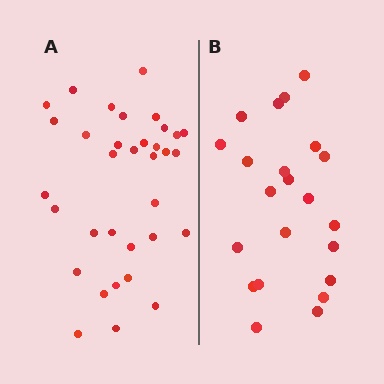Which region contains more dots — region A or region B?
Region A (the left region) has more dots.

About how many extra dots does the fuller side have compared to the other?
Region A has roughly 12 or so more dots than region B.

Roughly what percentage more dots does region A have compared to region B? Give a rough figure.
About 55% more.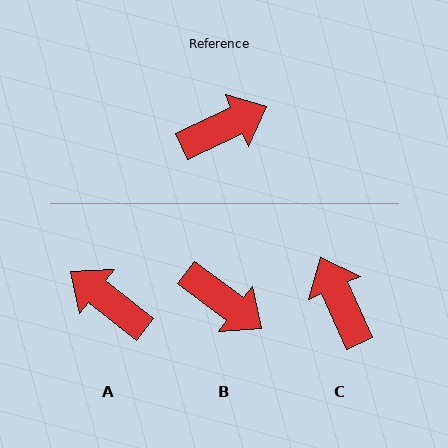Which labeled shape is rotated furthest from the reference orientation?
A, about 117 degrees away.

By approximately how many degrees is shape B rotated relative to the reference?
Approximately 61 degrees clockwise.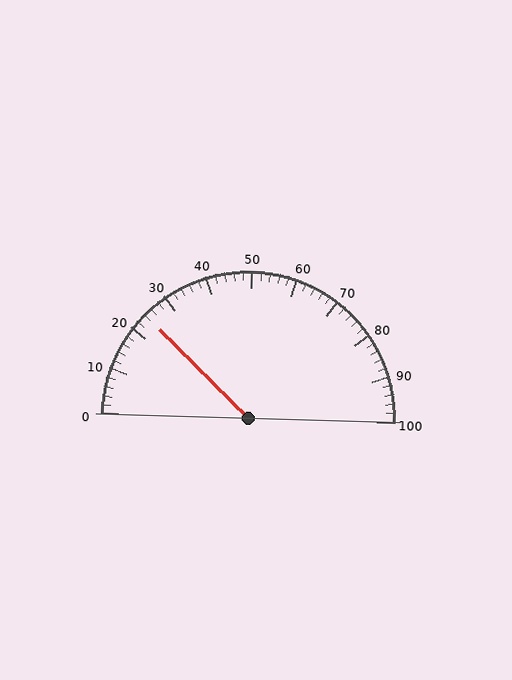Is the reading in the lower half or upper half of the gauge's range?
The reading is in the lower half of the range (0 to 100).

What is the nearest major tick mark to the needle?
The nearest major tick mark is 20.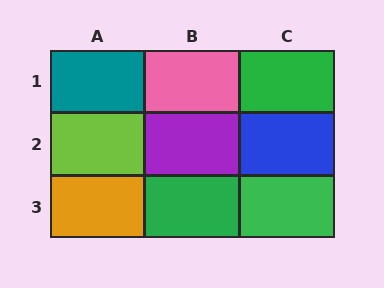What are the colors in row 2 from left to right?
Lime, purple, blue.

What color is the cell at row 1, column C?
Green.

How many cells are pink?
1 cell is pink.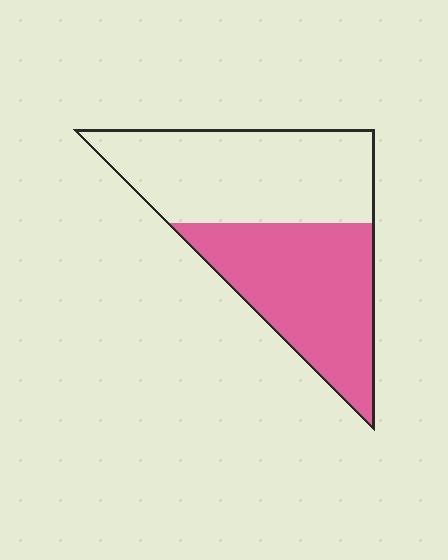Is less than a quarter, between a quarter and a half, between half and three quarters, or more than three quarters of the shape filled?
Between a quarter and a half.